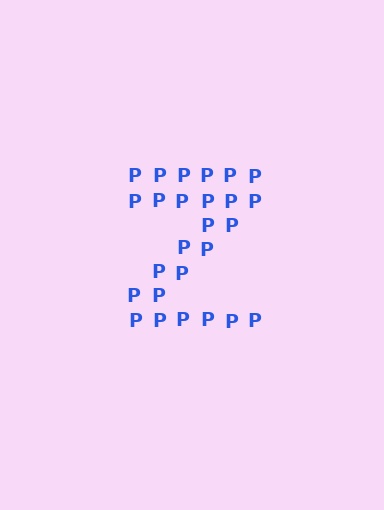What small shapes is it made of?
It is made of small letter P's.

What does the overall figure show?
The overall figure shows the letter Z.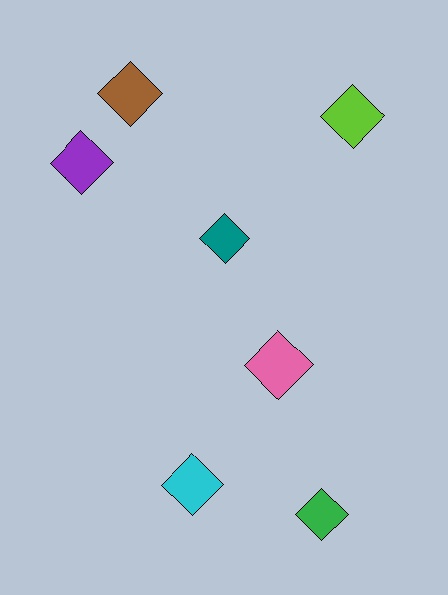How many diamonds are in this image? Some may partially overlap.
There are 7 diamonds.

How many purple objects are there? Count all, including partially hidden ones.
There is 1 purple object.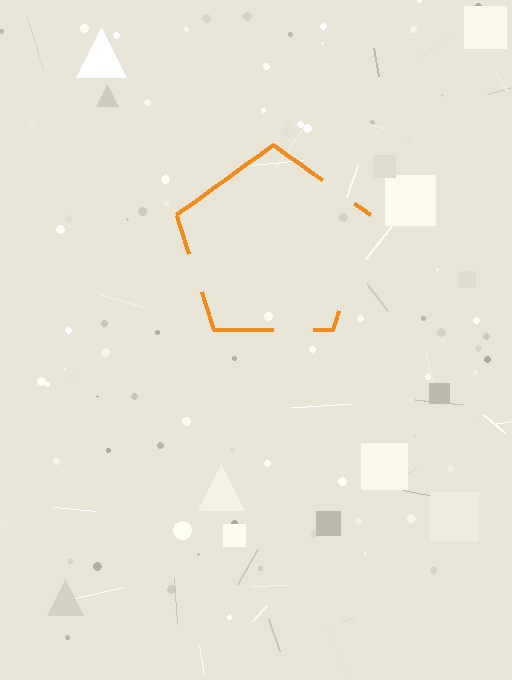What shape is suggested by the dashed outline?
The dashed outline suggests a pentagon.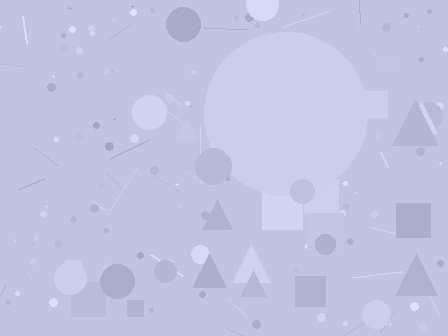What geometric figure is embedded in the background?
A circle is embedded in the background.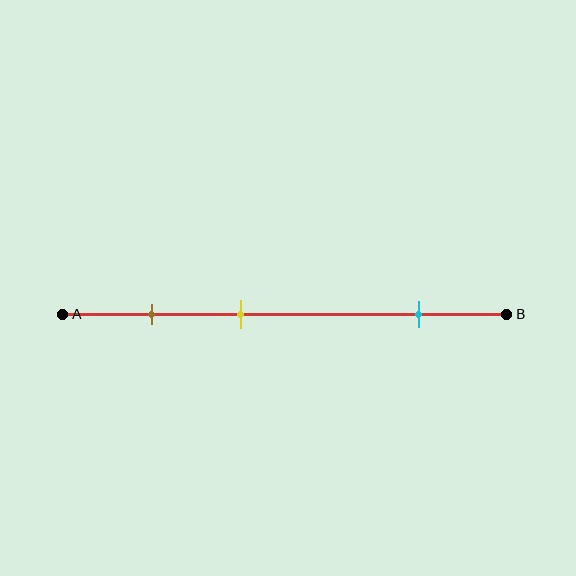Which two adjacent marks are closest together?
The brown and yellow marks are the closest adjacent pair.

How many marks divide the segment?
There are 3 marks dividing the segment.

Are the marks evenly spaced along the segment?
No, the marks are not evenly spaced.